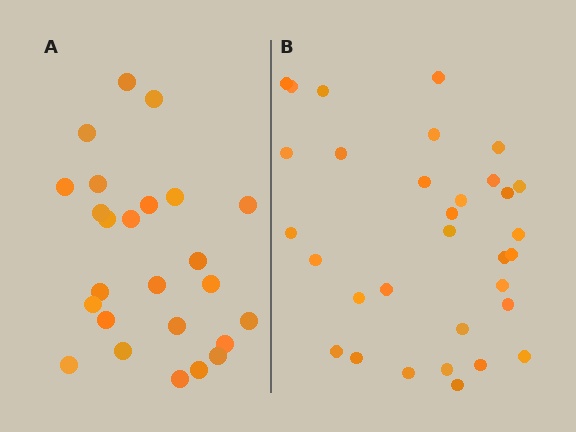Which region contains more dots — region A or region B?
Region B (the right region) has more dots.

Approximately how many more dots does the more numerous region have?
Region B has roughly 8 or so more dots than region A.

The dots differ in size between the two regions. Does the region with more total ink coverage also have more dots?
No. Region A has more total ink coverage because its dots are larger, but region B actually contains more individual dots. Total area can be misleading — the number of items is what matters here.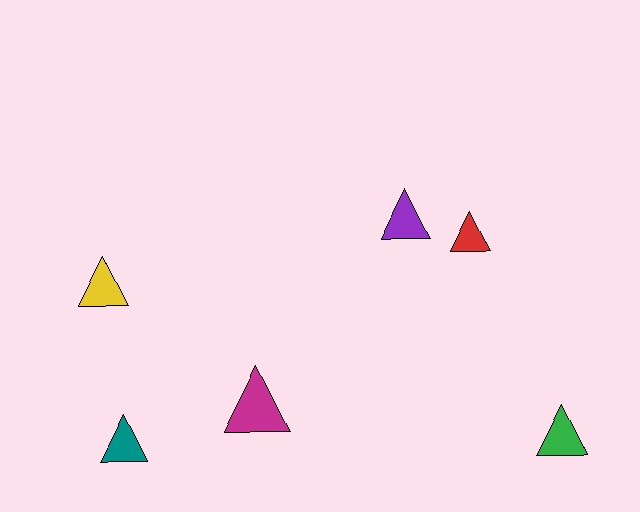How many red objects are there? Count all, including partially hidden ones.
There is 1 red object.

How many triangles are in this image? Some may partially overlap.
There are 6 triangles.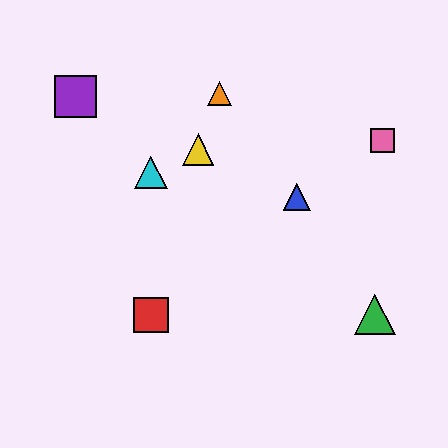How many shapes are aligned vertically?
2 shapes (the red square, the cyan triangle) are aligned vertically.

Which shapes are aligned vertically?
The red square, the cyan triangle are aligned vertically.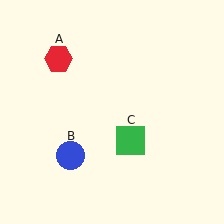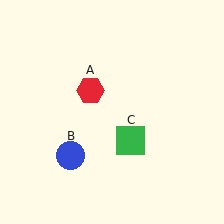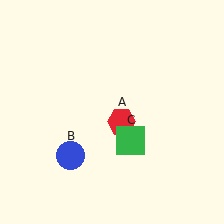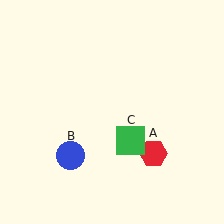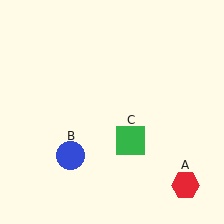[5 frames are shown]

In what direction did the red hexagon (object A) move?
The red hexagon (object A) moved down and to the right.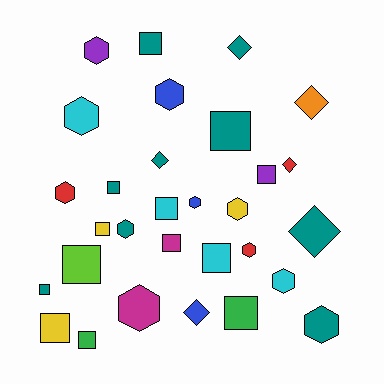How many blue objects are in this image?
There are 3 blue objects.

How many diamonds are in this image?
There are 6 diamonds.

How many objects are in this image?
There are 30 objects.